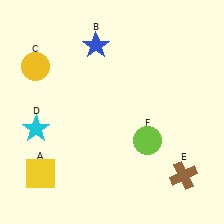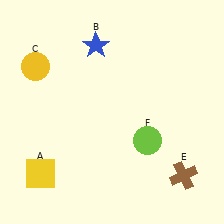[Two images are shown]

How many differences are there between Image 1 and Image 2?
There is 1 difference between the two images.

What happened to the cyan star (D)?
The cyan star (D) was removed in Image 2. It was in the bottom-left area of Image 1.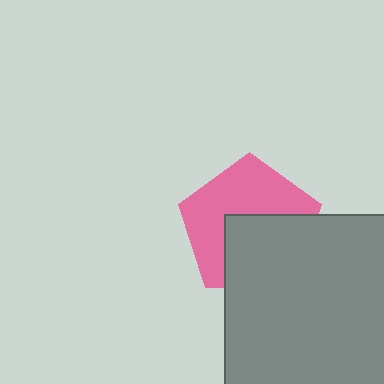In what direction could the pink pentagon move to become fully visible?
The pink pentagon could move up. That would shift it out from behind the gray rectangle entirely.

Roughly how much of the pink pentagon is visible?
About half of it is visible (roughly 54%).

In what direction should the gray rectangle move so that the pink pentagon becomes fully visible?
The gray rectangle should move down. That is the shortest direction to clear the overlap and leave the pink pentagon fully visible.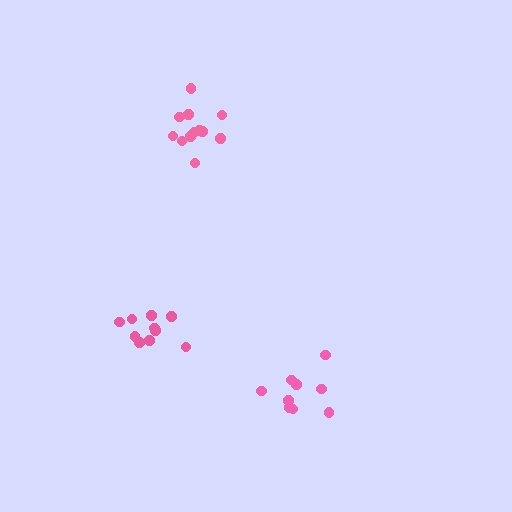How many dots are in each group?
Group 1: 9 dots, Group 2: 12 dots, Group 3: 10 dots (31 total).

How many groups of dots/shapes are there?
There are 3 groups.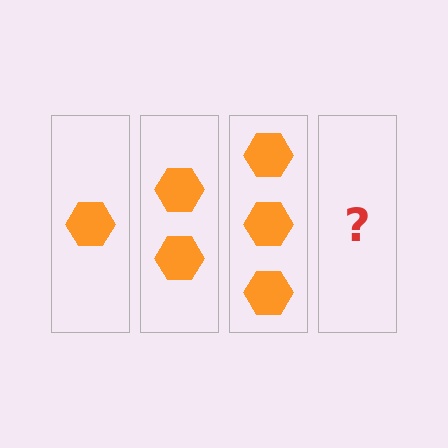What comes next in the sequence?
The next element should be 4 hexagons.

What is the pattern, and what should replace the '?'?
The pattern is that each step adds one more hexagon. The '?' should be 4 hexagons.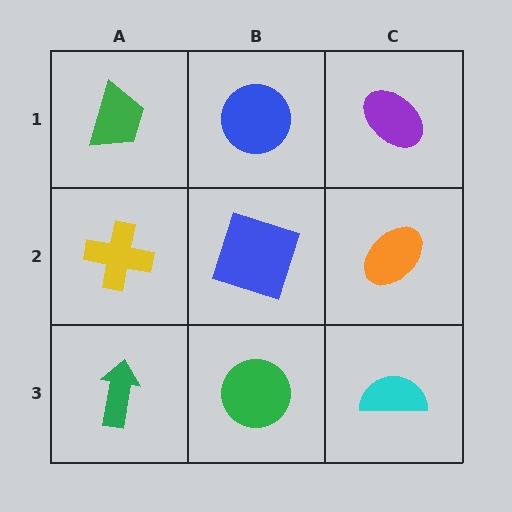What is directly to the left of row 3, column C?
A green circle.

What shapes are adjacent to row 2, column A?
A green trapezoid (row 1, column A), a green arrow (row 3, column A), a blue square (row 2, column B).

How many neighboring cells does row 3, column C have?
2.